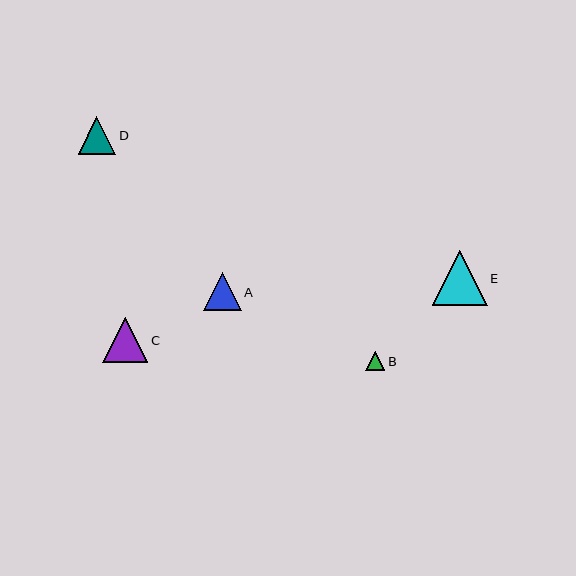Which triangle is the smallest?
Triangle B is the smallest with a size of approximately 20 pixels.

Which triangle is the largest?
Triangle E is the largest with a size of approximately 55 pixels.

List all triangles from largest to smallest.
From largest to smallest: E, C, A, D, B.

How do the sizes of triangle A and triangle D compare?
Triangle A and triangle D are approximately the same size.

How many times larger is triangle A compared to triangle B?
Triangle A is approximately 2.0 times the size of triangle B.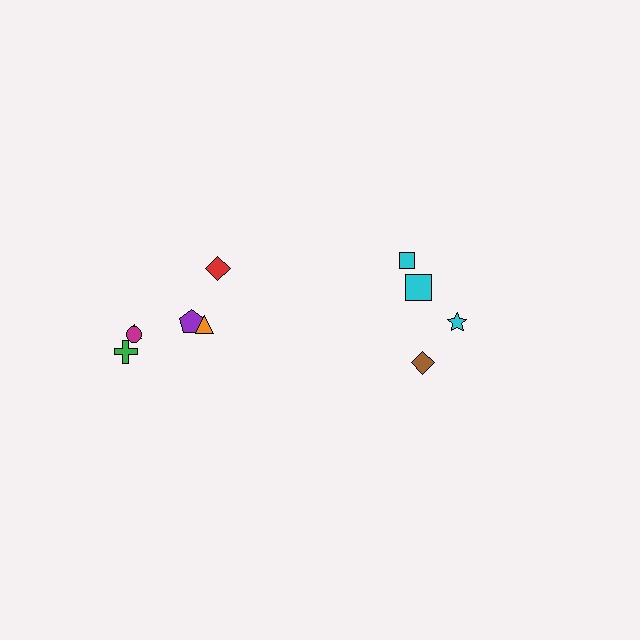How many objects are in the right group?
There are 4 objects.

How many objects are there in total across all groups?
There are 10 objects.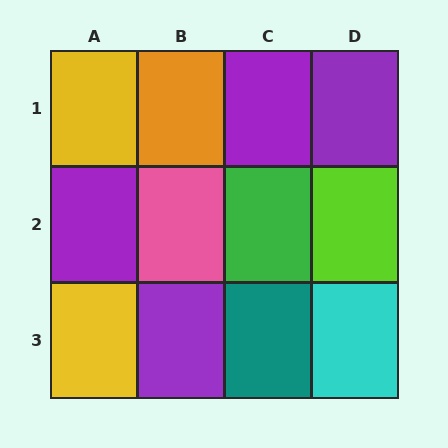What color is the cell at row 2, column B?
Pink.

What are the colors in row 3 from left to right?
Yellow, purple, teal, cyan.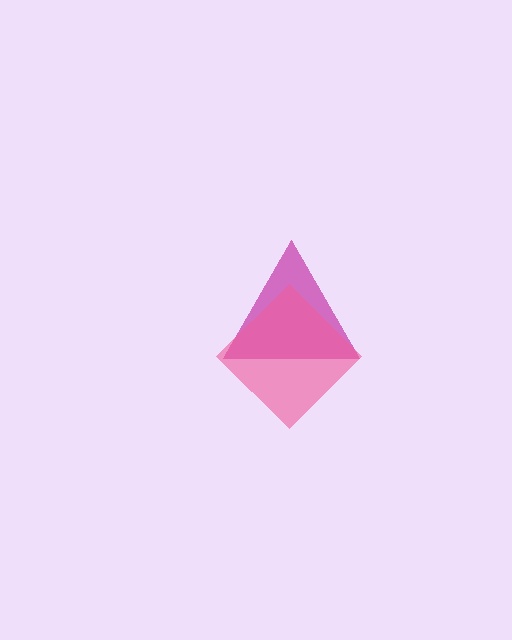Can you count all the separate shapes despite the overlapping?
Yes, there are 2 separate shapes.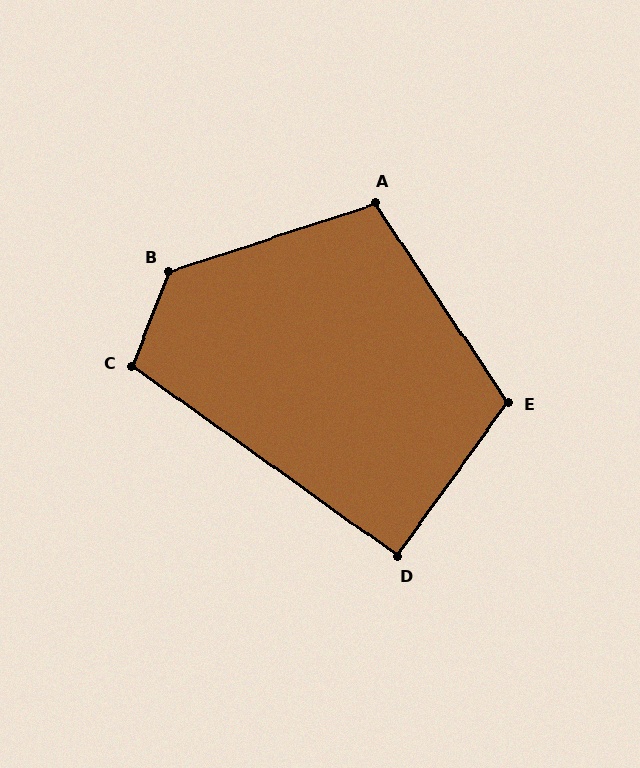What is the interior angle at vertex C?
Approximately 105 degrees (obtuse).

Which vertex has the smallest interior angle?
D, at approximately 90 degrees.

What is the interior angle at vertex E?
Approximately 111 degrees (obtuse).